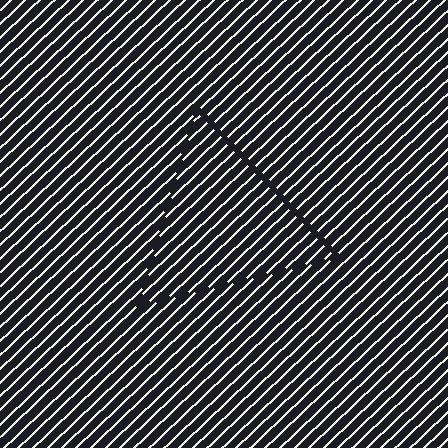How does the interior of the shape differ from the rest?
The interior of the shape contains the same grating, shifted by half a period — the contour is defined by the phase discontinuity where line-ends from the inner and outer gratings abut.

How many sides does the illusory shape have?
3 sides — the line-ends trace a triangle.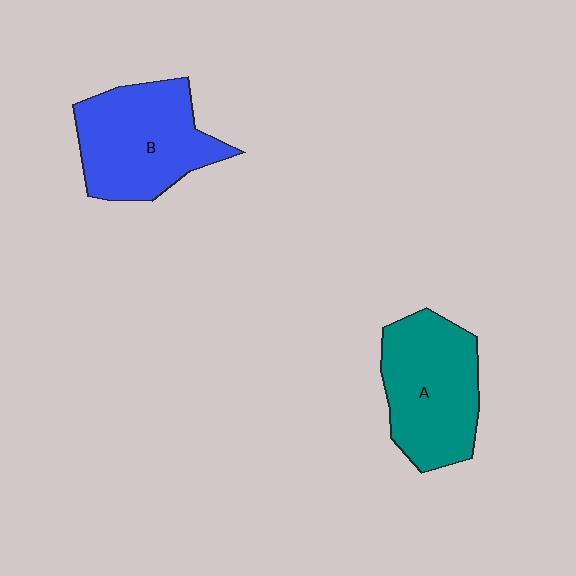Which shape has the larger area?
Shape B (blue).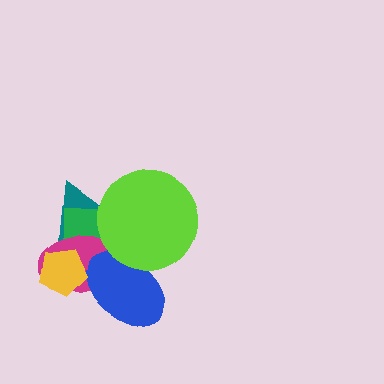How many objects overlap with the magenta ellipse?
5 objects overlap with the magenta ellipse.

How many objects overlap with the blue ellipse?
2 objects overlap with the blue ellipse.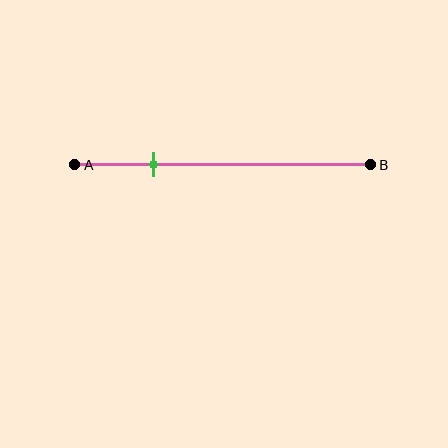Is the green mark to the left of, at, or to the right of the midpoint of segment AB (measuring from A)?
The green mark is to the left of the midpoint of segment AB.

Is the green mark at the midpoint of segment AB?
No, the mark is at about 25% from A, not at the 50% midpoint.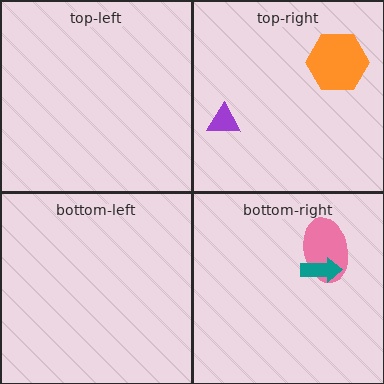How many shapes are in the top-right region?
2.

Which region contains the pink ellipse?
The bottom-right region.